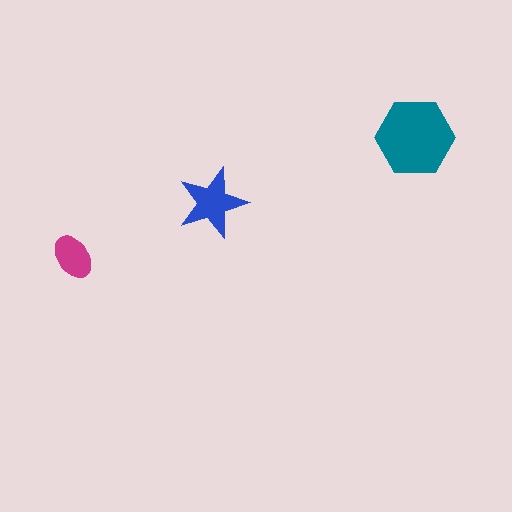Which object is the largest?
The teal hexagon.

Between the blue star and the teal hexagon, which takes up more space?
The teal hexagon.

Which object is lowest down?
The magenta ellipse is bottommost.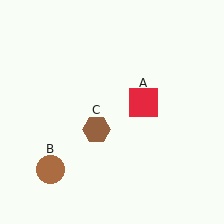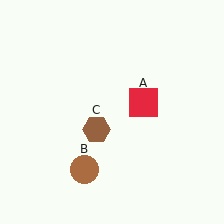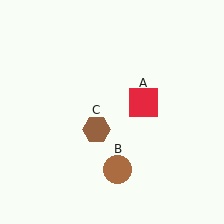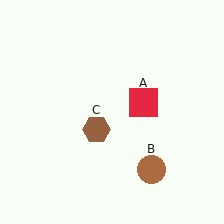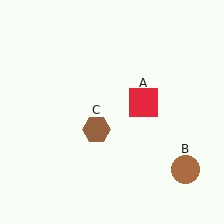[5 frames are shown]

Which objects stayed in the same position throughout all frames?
Red square (object A) and brown hexagon (object C) remained stationary.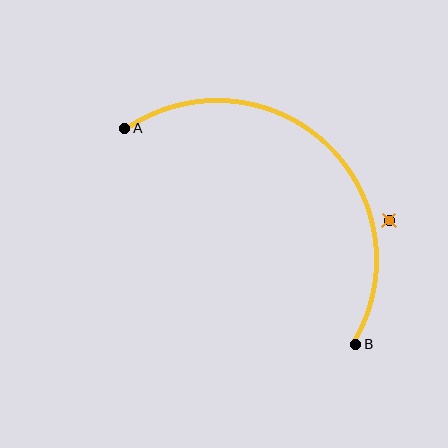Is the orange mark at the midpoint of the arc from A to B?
No — the orange mark does not lie on the arc at all. It sits slightly outside the curve.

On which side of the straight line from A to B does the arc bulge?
The arc bulges above and to the right of the straight line connecting A and B.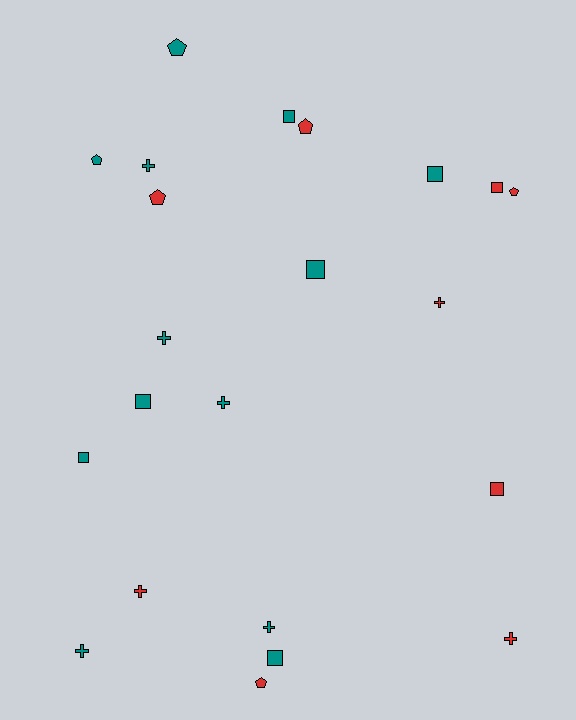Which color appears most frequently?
Teal, with 13 objects.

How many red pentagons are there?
There are 4 red pentagons.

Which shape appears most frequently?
Cross, with 8 objects.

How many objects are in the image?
There are 22 objects.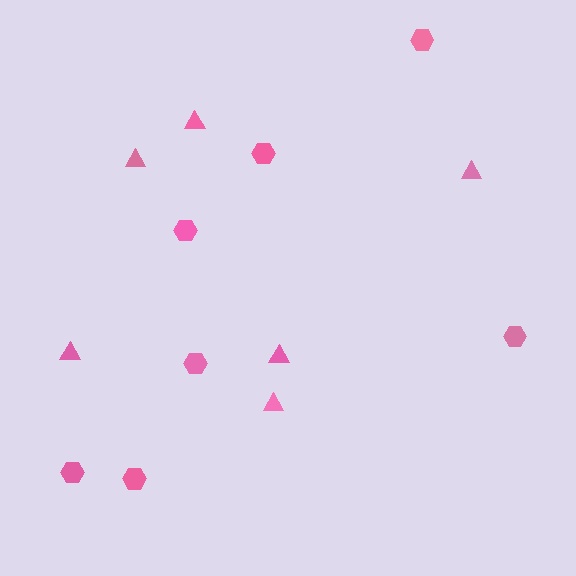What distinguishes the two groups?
There are 2 groups: one group of hexagons (7) and one group of triangles (6).